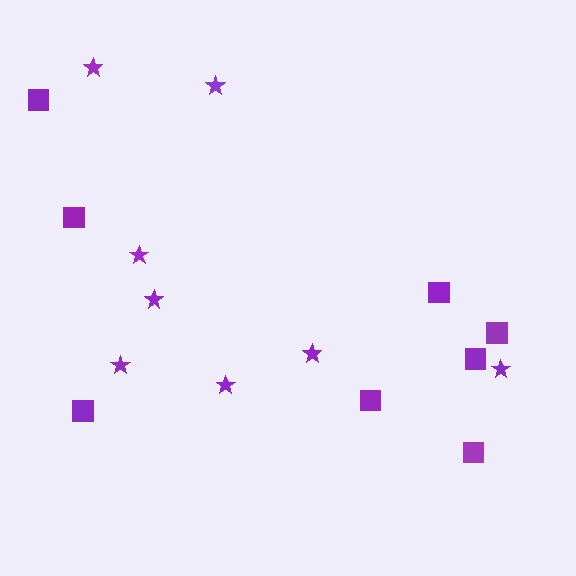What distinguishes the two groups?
There are 2 groups: one group of squares (8) and one group of stars (8).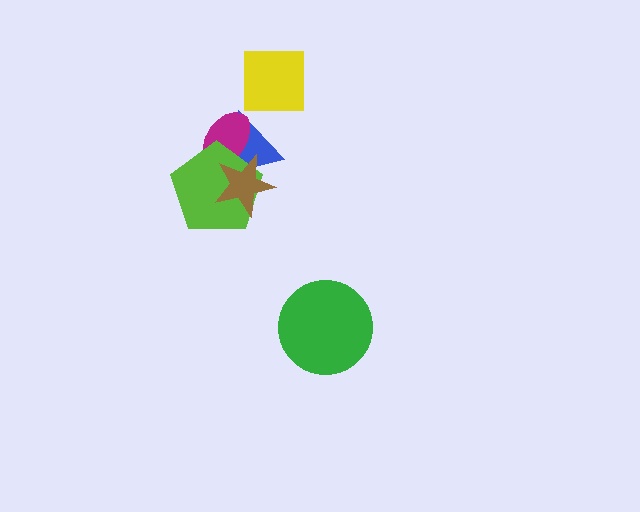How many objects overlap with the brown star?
3 objects overlap with the brown star.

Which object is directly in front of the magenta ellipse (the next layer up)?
The lime pentagon is directly in front of the magenta ellipse.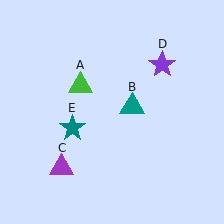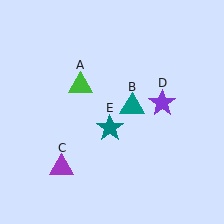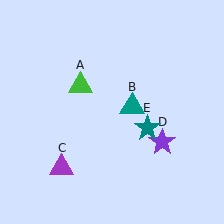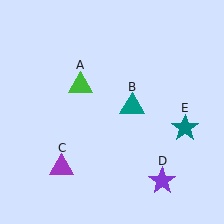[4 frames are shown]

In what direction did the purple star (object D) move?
The purple star (object D) moved down.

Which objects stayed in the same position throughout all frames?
Green triangle (object A) and teal triangle (object B) and purple triangle (object C) remained stationary.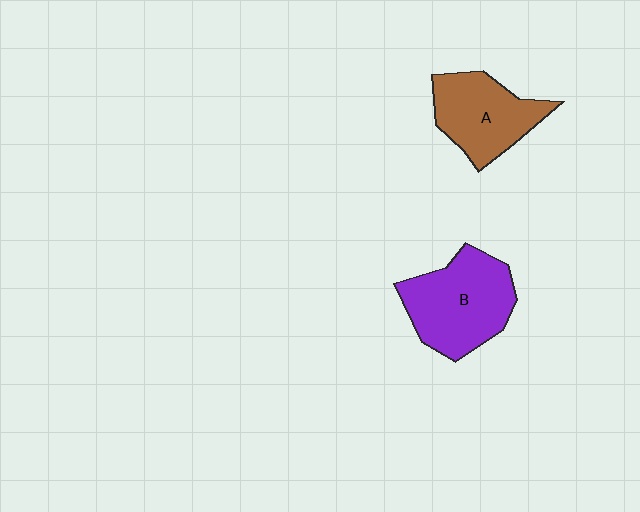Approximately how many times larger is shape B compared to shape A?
Approximately 1.2 times.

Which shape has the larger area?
Shape B (purple).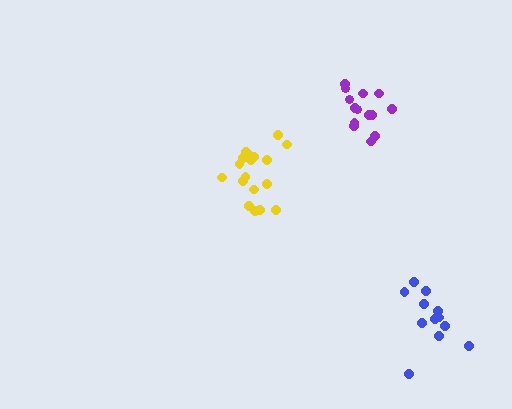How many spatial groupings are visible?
There are 3 spatial groupings.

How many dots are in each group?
Group 1: 14 dots, Group 2: 12 dots, Group 3: 18 dots (44 total).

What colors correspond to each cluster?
The clusters are colored: purple, blue, yellow.